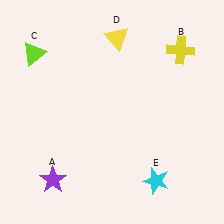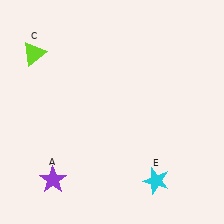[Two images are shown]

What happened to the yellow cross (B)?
The yellow cross (B) was removed in Image 2. It was in the top-right area of Image 1.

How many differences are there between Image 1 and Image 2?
There are 2 differences between the two images.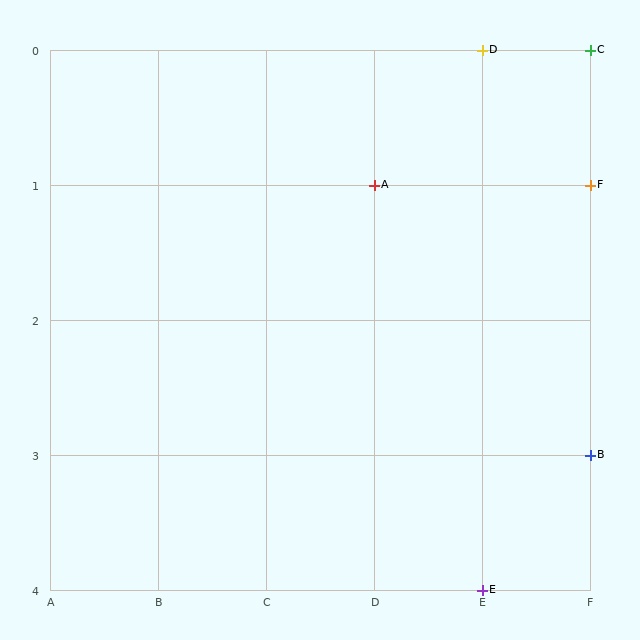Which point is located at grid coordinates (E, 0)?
Point D is at (E, 0).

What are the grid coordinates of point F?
Point F is at grid coordinates (F, 1).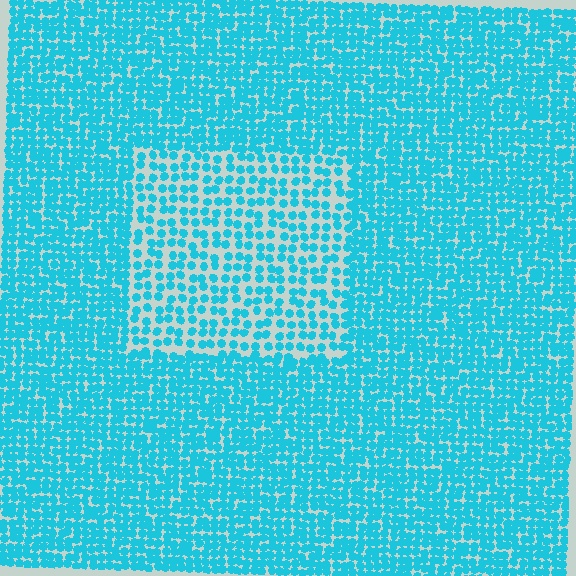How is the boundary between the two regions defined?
The boundary is defined by a change in element density (approximately 1.8x ratio). All elements are the same color, size, and shape.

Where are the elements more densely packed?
The elements are more densely packed outside the rectangle boundary.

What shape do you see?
I see a rectangle.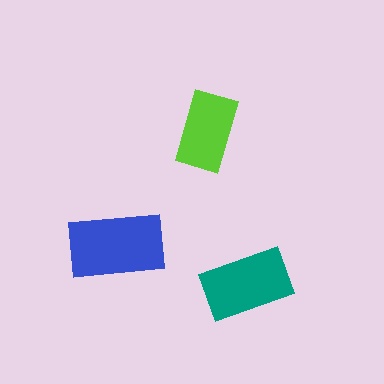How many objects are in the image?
There are 3 objects in the image.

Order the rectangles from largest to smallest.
the blue one, the teal one, the lime one.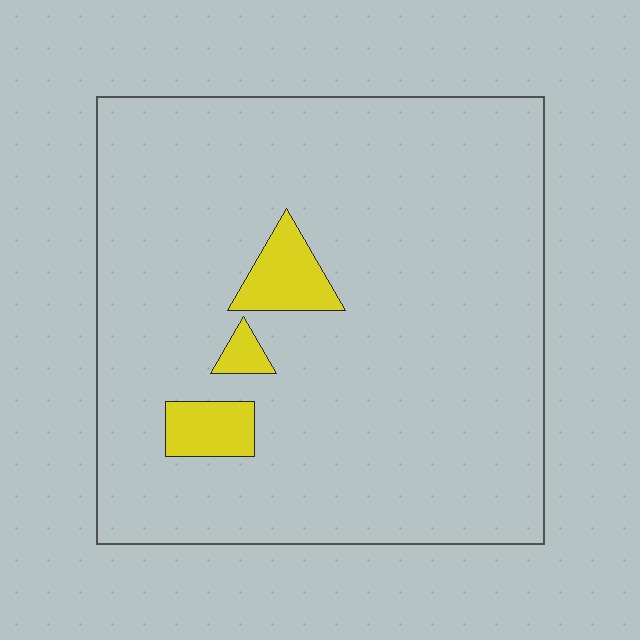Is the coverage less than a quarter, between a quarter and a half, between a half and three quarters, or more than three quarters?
Less than a quarter.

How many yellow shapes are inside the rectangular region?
3.